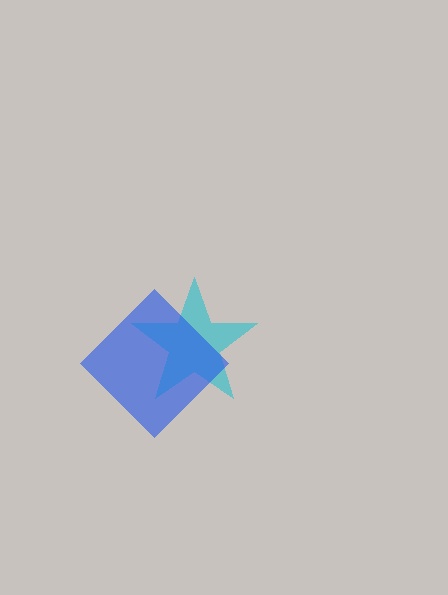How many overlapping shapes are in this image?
There are 2 overlapping shapes in the image.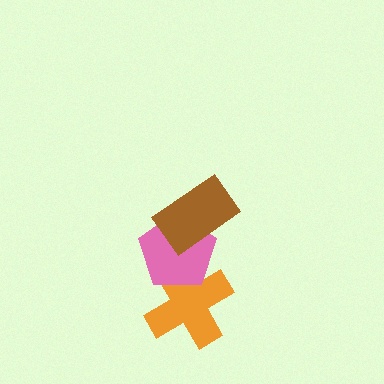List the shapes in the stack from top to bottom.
From top to bottom: the brown rectangle, the pink pentagon, the orange cross.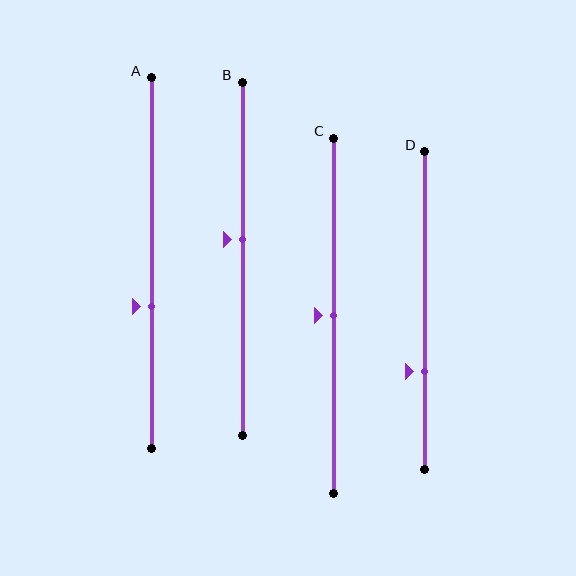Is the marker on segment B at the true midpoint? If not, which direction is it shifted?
No, the marker on segment B is shifted upward by about 6% of the segment length.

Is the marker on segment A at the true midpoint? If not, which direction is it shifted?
No, the marker on segment A is shifted downward by about 12% of the segment length.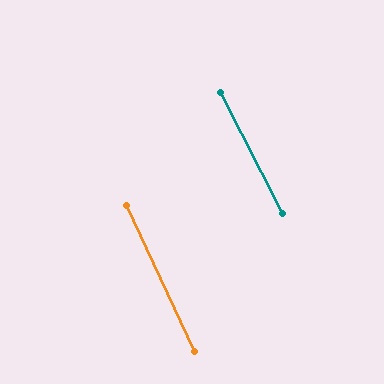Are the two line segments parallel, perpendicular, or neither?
Parallel — their directions differ by only 1.9°.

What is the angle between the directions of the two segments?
Approximately 2 degrees.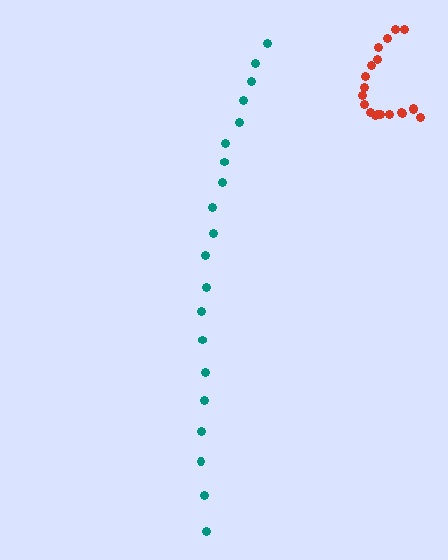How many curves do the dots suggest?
There are 2 distinct paths.